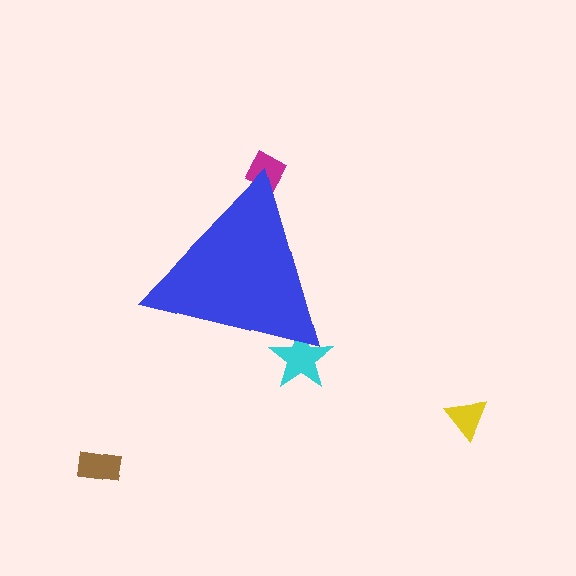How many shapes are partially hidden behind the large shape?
2 shapes are partially hidden.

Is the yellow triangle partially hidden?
No, the yellow triangle is fully visible.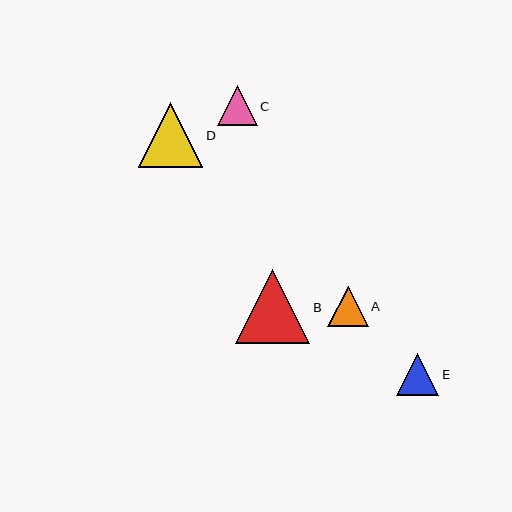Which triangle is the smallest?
Triangle C is the smallest with a size of approximately 40 pixels.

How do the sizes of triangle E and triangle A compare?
Triangle E and triangle A are approximately the same size.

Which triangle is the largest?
Triangle B is the largest with a size of approximately 74 pixels.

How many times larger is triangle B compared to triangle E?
Triangle B is approximately 1.8 times the size of triangle E.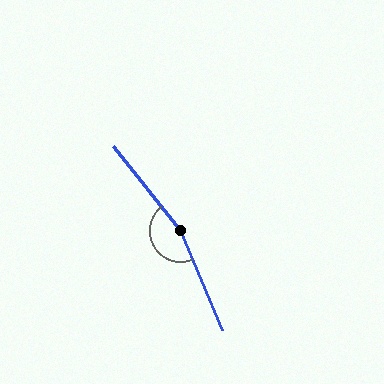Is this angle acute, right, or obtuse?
It is obtuse.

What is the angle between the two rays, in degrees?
Approximately 164 degrees.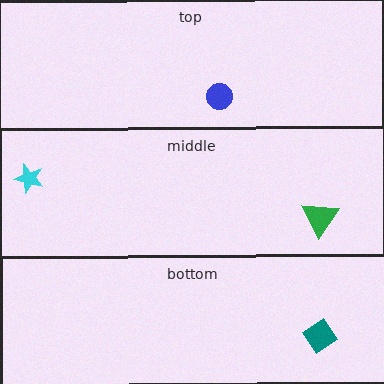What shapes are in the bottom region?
The teal diamond.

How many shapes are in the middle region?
2.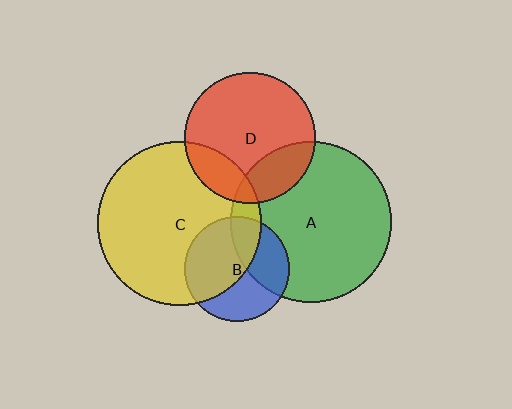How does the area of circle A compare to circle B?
Approximately 2.4 times.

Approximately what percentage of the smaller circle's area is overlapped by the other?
Approximately 20%.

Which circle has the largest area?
Circle C (yellow).